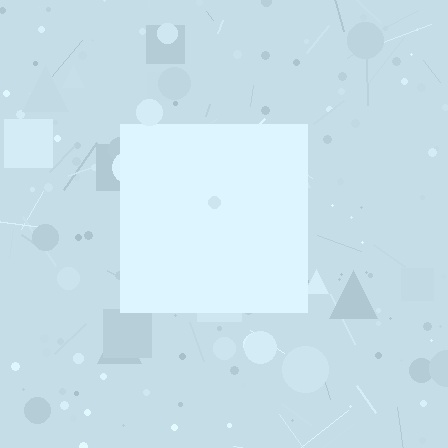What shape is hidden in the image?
A square is hidden in the image.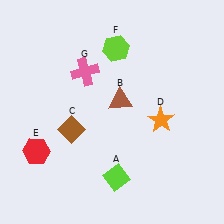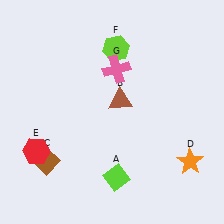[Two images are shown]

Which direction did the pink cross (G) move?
The pink cross (G) moved right.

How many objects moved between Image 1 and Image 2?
3 objects moved between the two images.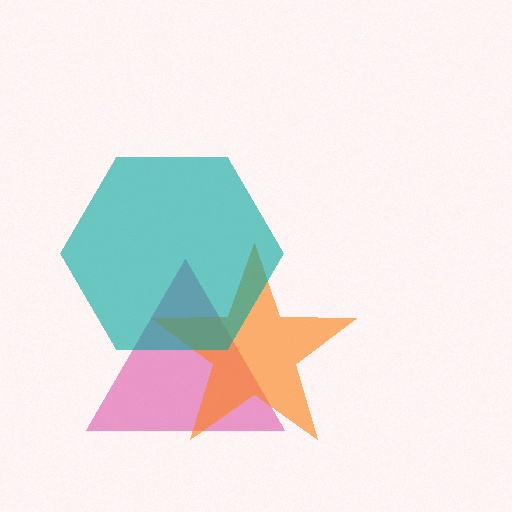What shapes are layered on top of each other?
The layered shapes are: a magenta triangle, an orange star, a teal hexagon.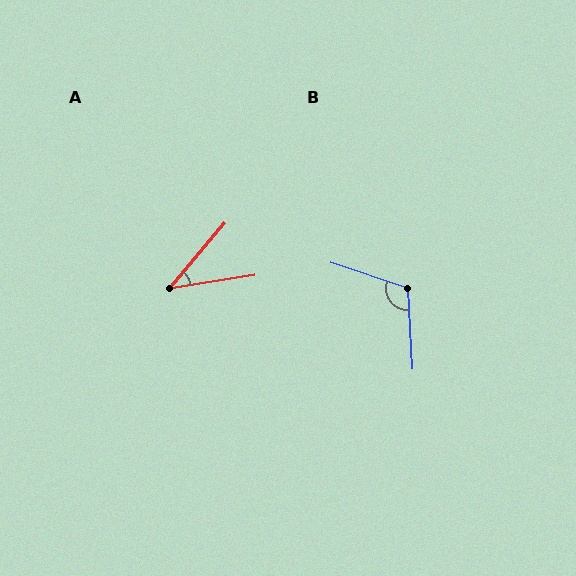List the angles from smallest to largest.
A (41°), B (112°).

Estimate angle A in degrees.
Approximately 41 degrees.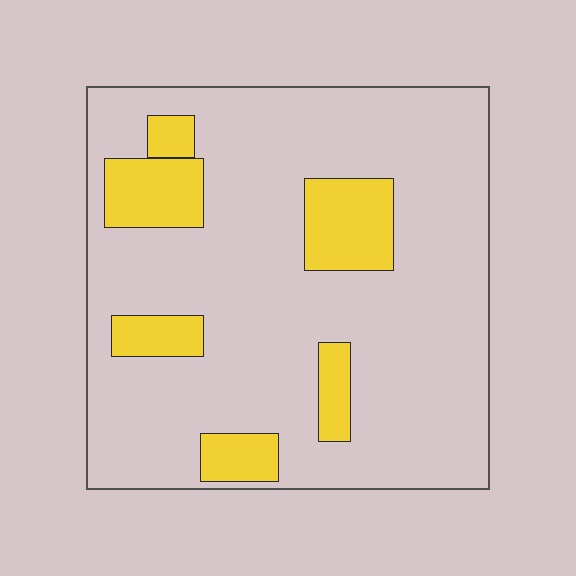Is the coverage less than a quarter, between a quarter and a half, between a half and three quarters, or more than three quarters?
Less than a quarter.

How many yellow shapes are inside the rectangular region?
6.